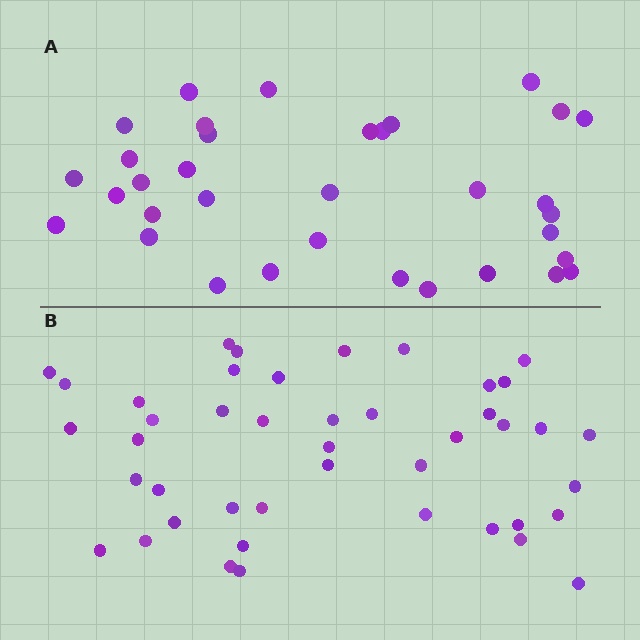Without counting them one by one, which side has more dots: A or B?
Region B (the bottom region) has more dots.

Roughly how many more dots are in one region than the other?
Region B has roughly 10 or so more dots than region A.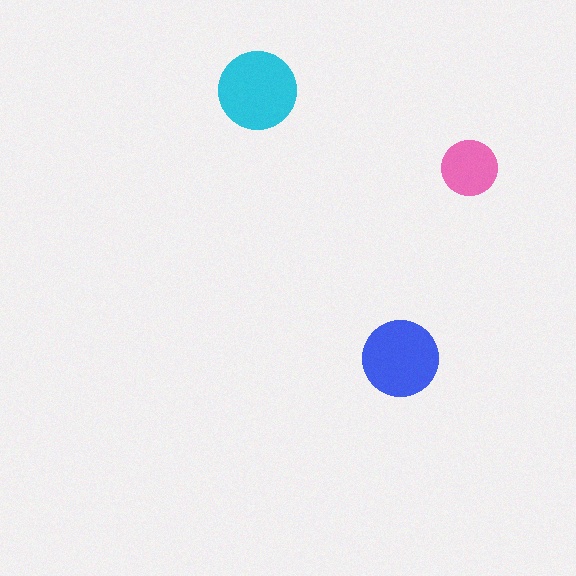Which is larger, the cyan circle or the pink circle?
The cyan one.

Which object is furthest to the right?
The pink circle is rightmost.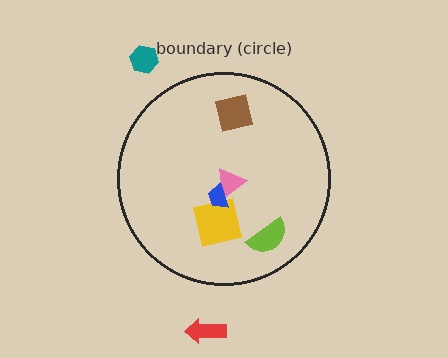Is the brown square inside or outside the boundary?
Inside.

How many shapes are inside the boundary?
5 inside, 2 outside.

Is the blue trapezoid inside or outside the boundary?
Inside.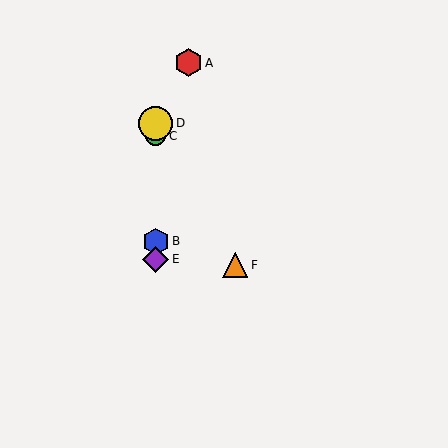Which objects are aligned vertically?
Objects B, C, D, E are aligned vertically.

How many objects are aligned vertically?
4 objects (B, C, D, E) are aligned vertically.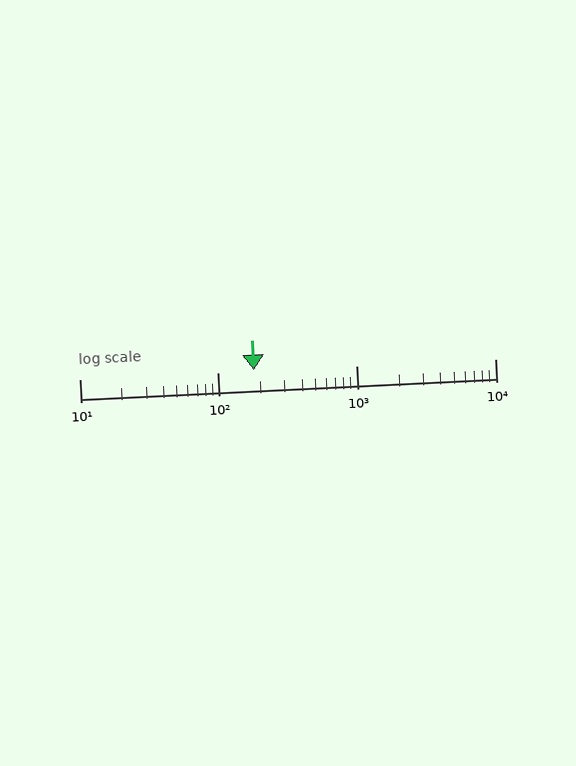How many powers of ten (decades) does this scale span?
The scale spans 3 decades, from 10 to 10000.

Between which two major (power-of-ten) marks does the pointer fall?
The pointer is between 100 and 1000.